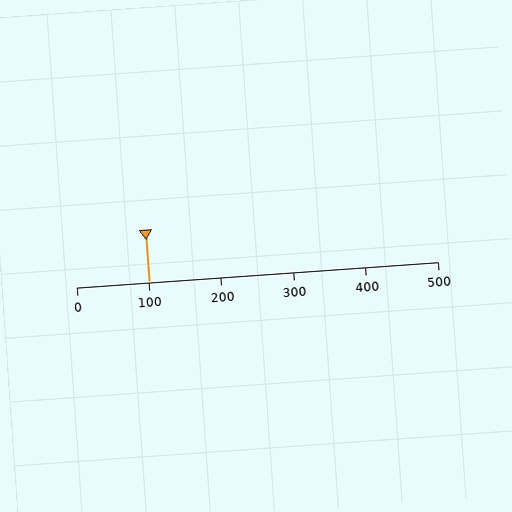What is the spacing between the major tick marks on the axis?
The major ticks are spaced 100 apart.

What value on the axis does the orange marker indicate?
The marker indicates approximately 100.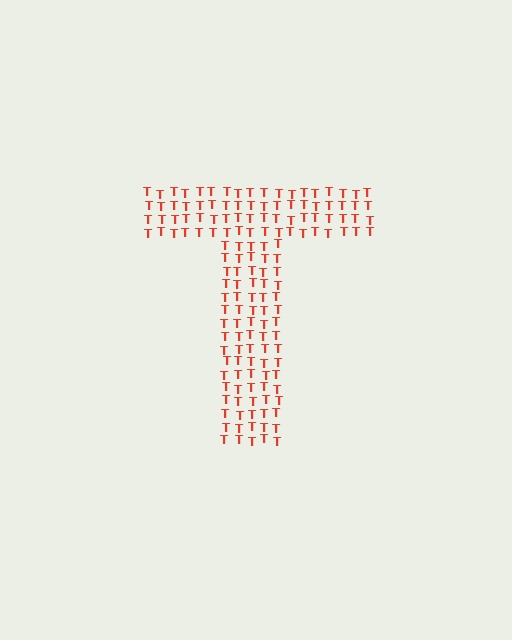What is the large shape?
The large shape is the letter T.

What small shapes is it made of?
It is made of small letter T's.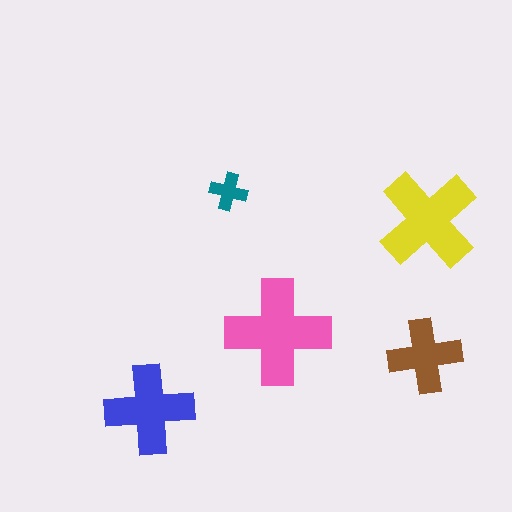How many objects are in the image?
There are 5 objects in the image.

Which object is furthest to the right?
The yellow cross is rightmost.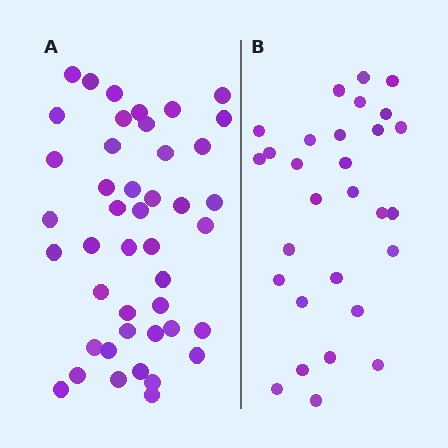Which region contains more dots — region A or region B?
Region A (the left region) has more dots.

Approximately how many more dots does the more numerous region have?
Region A has approximately 15 more dots than region B.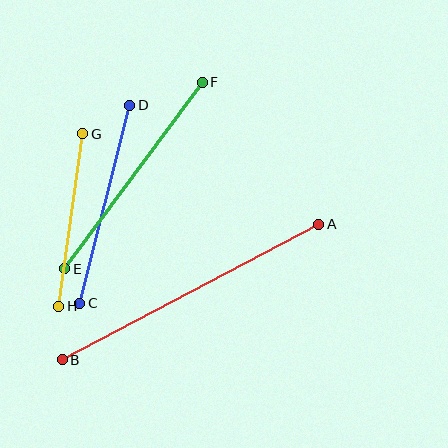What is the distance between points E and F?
The distance is approximately 232 pixels.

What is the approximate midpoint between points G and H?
The midpoint is at approximately (71, 220) pixels.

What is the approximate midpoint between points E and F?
The midpoint is at approximately (133, 176) pixels.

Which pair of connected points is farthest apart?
Points A and B are farthest apart.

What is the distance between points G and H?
The distance is approximately 174 pixels.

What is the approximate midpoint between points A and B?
The midpoint is at approximately (191, 292) pixels.